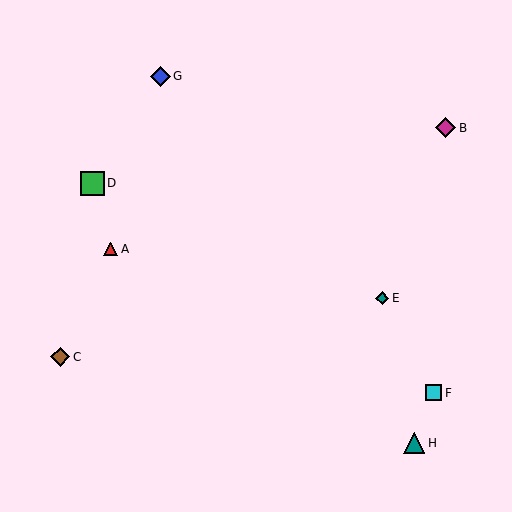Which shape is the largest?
The green square (labeled D) is the largest.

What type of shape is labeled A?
Shape A is a red triangle.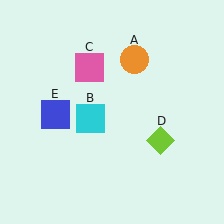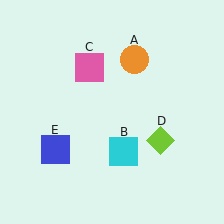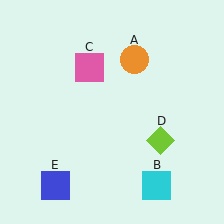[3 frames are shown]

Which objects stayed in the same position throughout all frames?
Orange circle (object A) and pink square (object C) and lime diamond (object D) remained stationary.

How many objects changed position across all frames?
2 objects changed position: cyan square (object B), blue square (object E).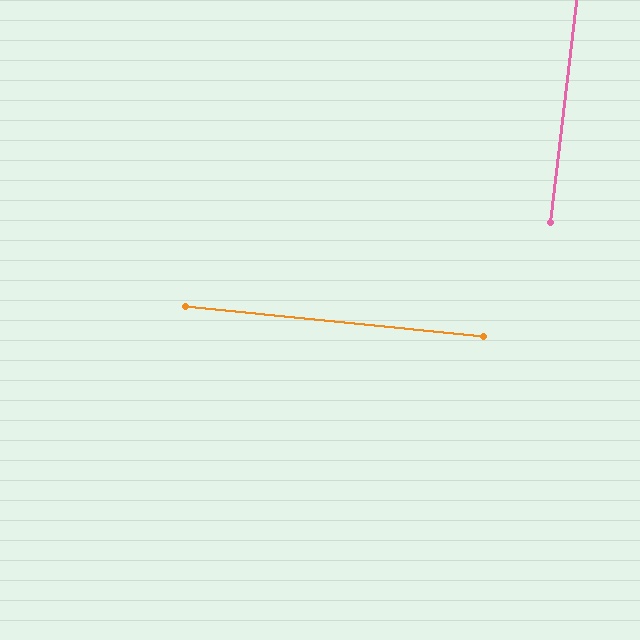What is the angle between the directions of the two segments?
Approximately 89 degrees.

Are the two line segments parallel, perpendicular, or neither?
Perpendicular — they meet at approximately 89°.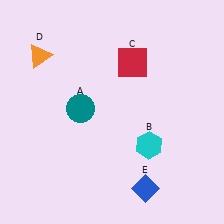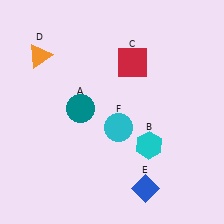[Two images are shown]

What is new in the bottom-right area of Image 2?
A cyan circle (F) was added in the bottom-right area of Image 2.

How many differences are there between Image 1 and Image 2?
There is 1 difference between the two images.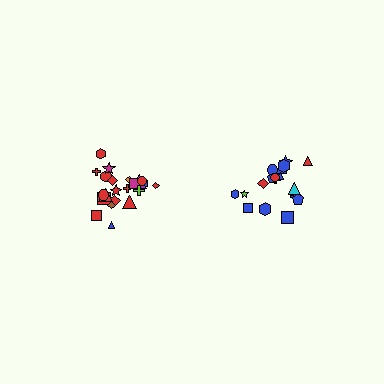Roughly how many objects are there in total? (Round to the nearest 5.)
Roughly 40 objects in total.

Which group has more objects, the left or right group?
The left group.